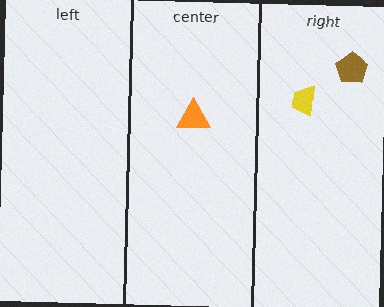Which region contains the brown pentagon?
The right region.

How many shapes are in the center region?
1.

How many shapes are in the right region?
2.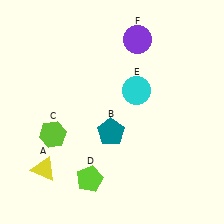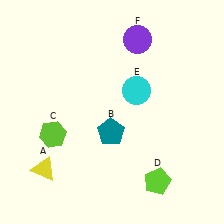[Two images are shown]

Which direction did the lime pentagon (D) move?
The lime pentagon (D) moved right.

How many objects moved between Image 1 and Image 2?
1 object moved between the two images.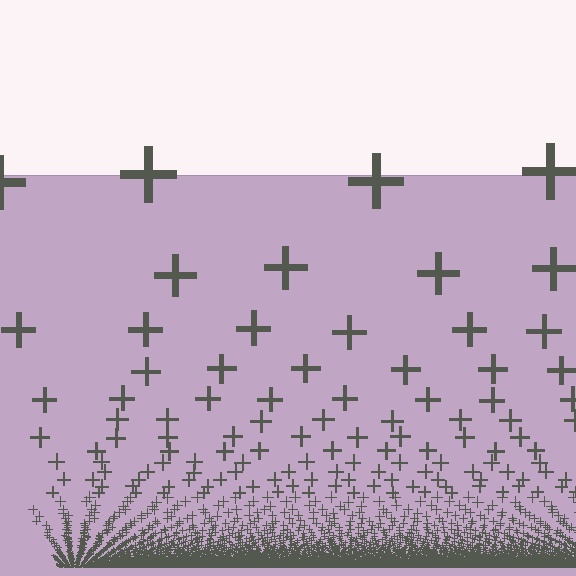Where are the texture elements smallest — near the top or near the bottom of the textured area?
Near the bottom.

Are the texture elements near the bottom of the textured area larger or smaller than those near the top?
Smaller. The gradient is inverted — elements near the bottom are smaller and denser.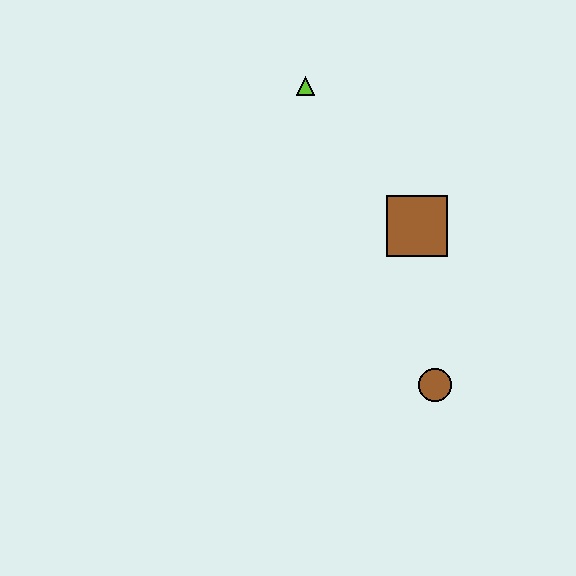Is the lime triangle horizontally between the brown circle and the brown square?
No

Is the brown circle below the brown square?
Yes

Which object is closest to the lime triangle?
The brown square is closest to the lime triangle.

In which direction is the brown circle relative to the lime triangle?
The brown circle is below the lime triangle.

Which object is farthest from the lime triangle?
The brown circle is farthest from the lime triangle.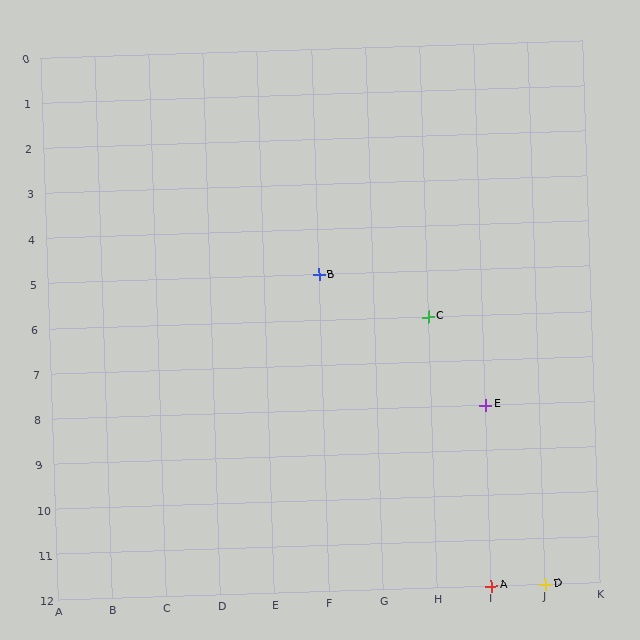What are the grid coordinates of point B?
Point B is at grid coordinates (F, 5).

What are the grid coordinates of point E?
Point E is at grid coordinates (I, 8).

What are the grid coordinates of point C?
Point C is at grid coordinates (H, 6).